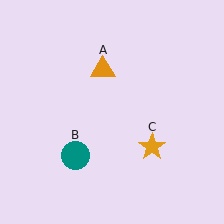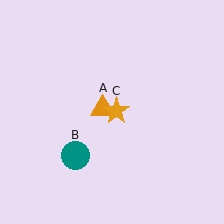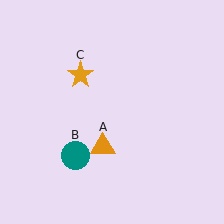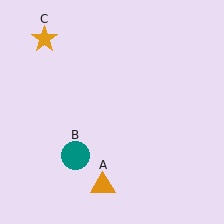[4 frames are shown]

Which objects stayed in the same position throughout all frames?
Teal circle (object B) remained stationary.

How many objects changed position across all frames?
2 objects changed position: orange triangle (object A), orange star (object C).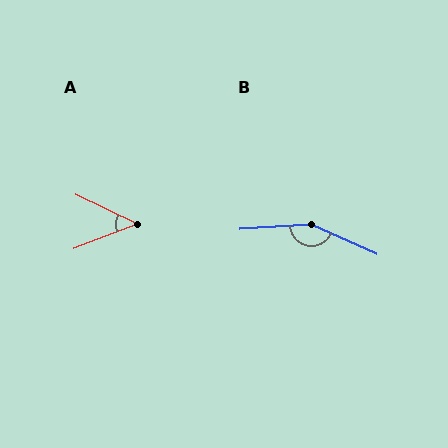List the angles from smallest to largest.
A (47°), B (152°).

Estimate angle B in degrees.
Approximately 152 degrees.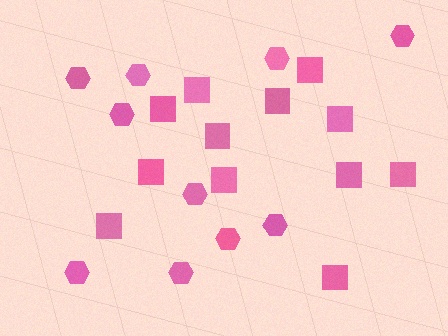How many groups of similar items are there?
There are 2 groups: one group of hexagons (10) and one group of squares (12).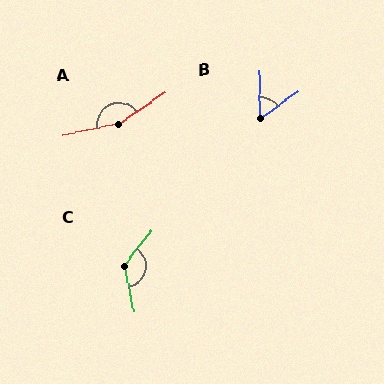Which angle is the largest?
A, at approximately 158 degrees.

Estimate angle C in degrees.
Approximately 131 degrees.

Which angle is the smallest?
B, at approximately 55 degrees.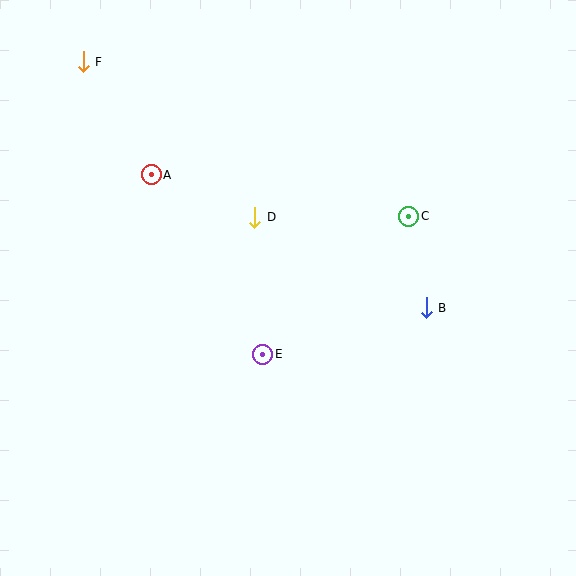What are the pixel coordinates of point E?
Point E is at (263, 354).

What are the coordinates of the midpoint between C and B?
The midpoint between C and B is at (417, 262).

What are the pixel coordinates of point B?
Point B is at (426, 308).